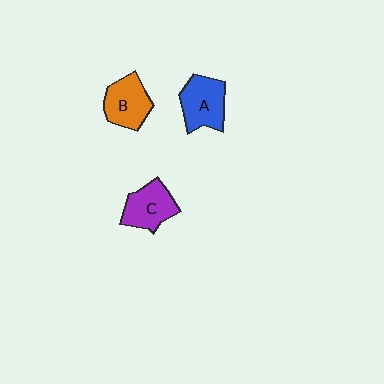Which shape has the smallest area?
Shape C (purple).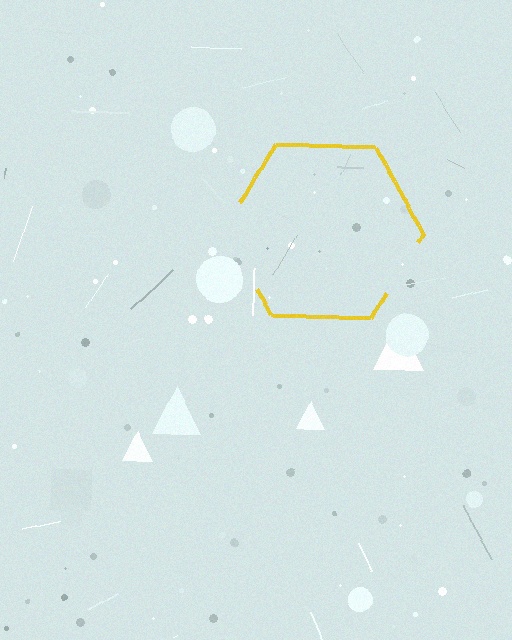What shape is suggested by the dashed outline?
The dashed outline suggests a hexagon.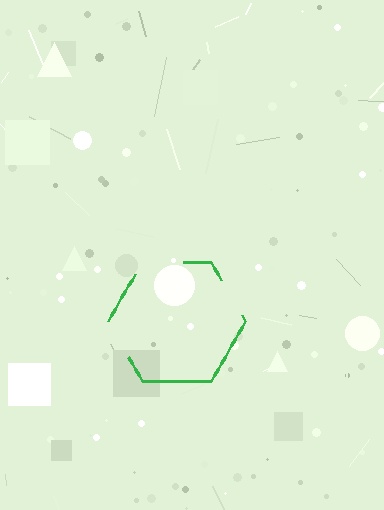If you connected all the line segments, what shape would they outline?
They would outline a hexagon.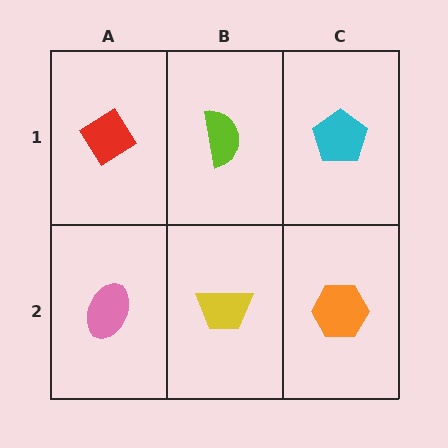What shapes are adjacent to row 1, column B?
A yellow trapezoid (row 2, column B), a red diamond (row 1, column A), a cyan pentagon (row 1, column C).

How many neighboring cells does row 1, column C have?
2.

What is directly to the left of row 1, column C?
A lime semicircle.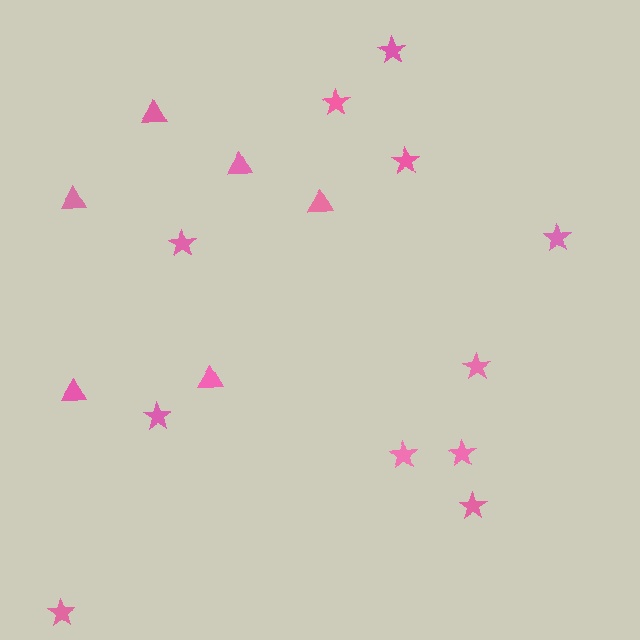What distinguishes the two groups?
There are 2 groups: one group of stars (11) and one group of triangles (6).